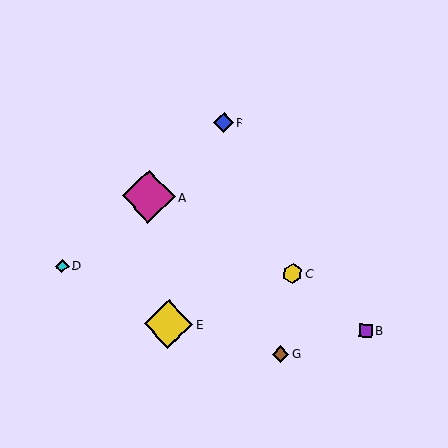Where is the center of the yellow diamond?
The center of the yellow diamond is at (168, 324).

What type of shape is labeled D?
Shape D is a cyan diamond.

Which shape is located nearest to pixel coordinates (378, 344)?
The purple square (labeled B) at (366, 331) is nearest to that location.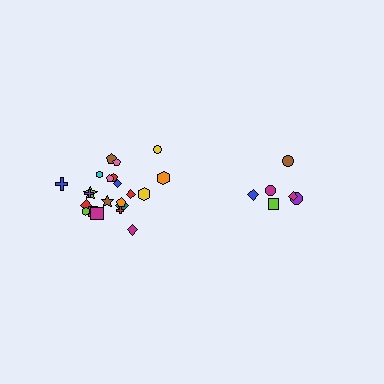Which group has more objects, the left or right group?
The left group.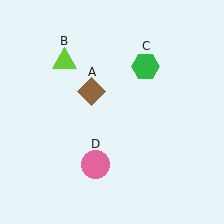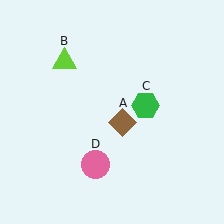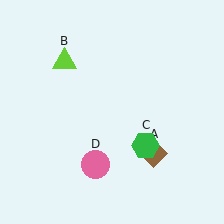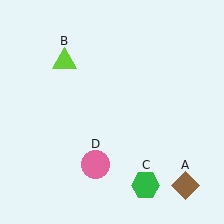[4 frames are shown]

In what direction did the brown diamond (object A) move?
The brown diamond (object A) moved down and to the right.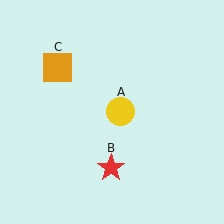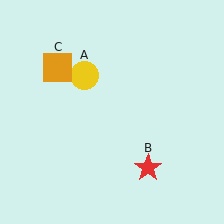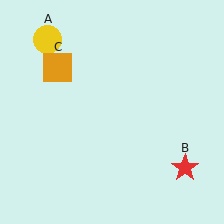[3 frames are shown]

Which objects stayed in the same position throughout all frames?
Orange square (object C) remained stationary.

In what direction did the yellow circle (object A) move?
The yellow circle (object A) moved up and to the left.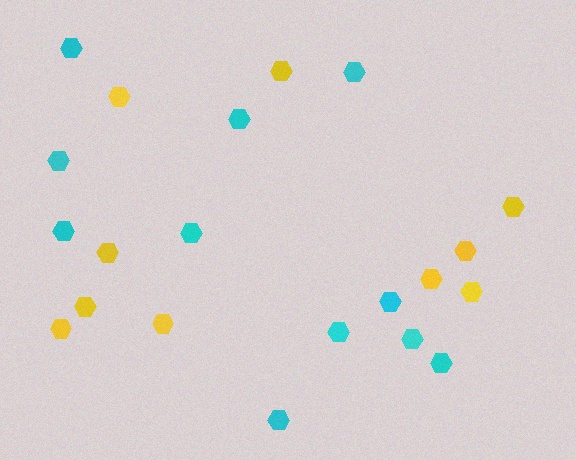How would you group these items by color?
There are 2 groups: one group of yellow hexagons (10) and one group of cyan hexagons (11).